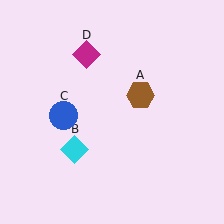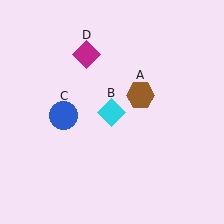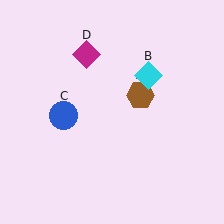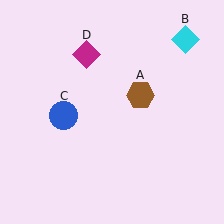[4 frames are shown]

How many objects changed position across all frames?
1 object changed position: cyan diamond (object B).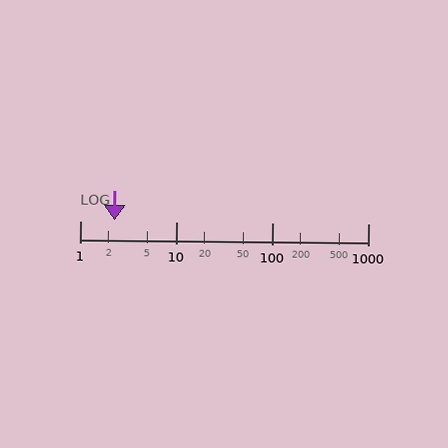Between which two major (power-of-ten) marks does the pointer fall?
The pointer is between 1 and 10.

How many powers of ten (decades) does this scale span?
The scale spans 3 decades, from 1 to 1000.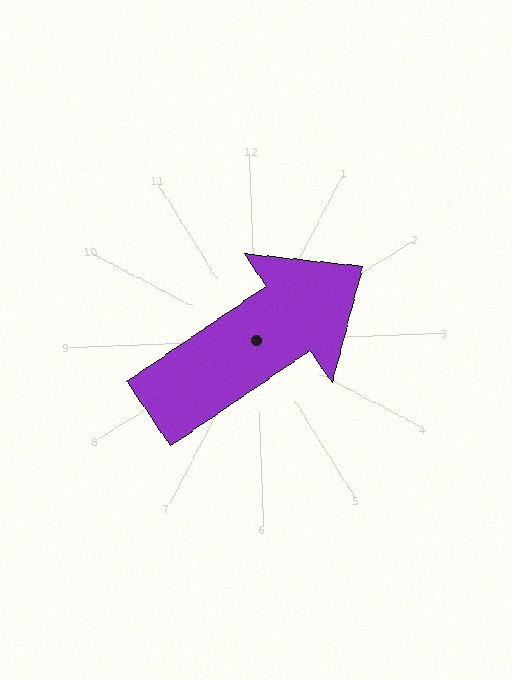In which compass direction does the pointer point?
Northeast.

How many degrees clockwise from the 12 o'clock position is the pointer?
Approximately 58 degrees.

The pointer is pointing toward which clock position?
Roughly 2 o'clock.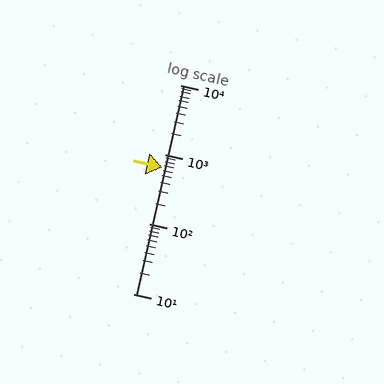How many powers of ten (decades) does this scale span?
The scale spans 3 decades, from 10 to 10000.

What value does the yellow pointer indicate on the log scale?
The pointer indicates approximately 650.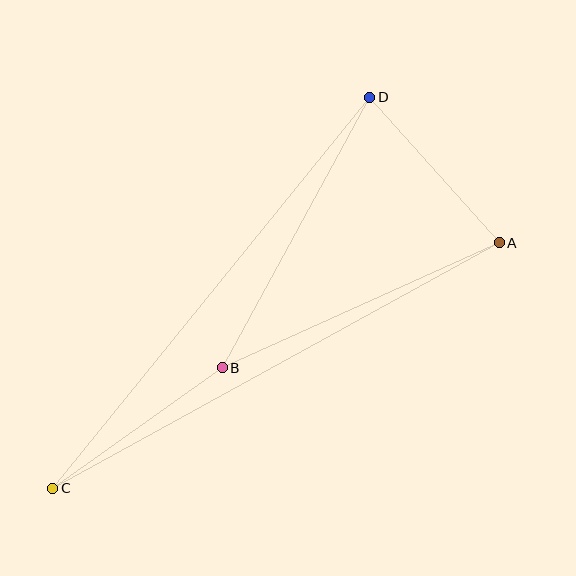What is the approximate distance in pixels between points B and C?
The distance between B and C is approximately 208 pixels.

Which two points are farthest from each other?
Points A and C are farthest from each other.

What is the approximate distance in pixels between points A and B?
The distance between A and B is approximately 304 pixels.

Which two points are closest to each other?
Points A and D are closest to each other.